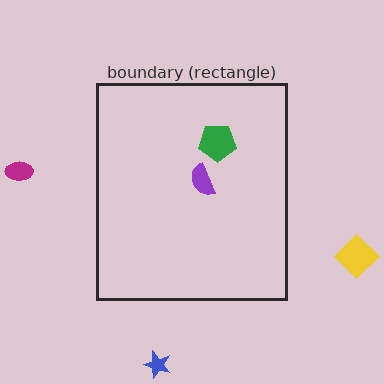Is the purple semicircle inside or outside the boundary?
Inside.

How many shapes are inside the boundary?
2 inside, 3 outside.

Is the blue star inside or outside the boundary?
Outside.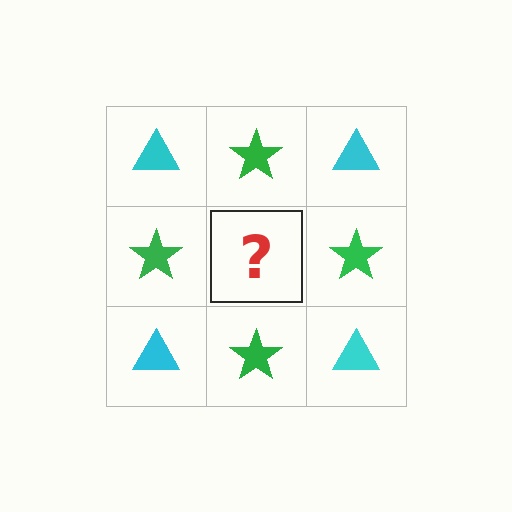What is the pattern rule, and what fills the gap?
The rule is that it alternates cyan triangle and green star in a checkerboard pattern. The gap should be filled with a cyan triangle.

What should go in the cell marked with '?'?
The missing cell should contain a cyan triangle.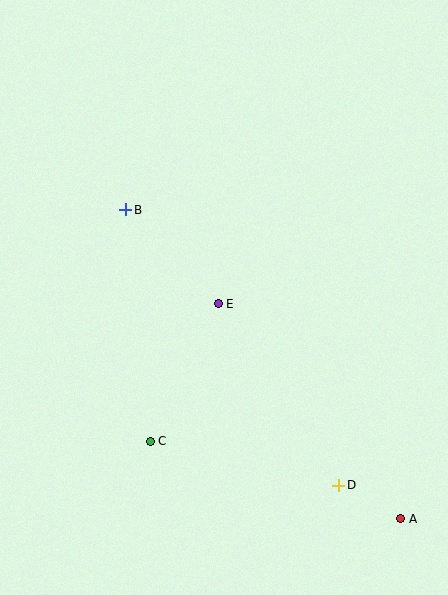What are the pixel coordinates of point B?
Point B is at (126, 210).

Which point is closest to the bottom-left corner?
Point C is closest to the bottom-left corner.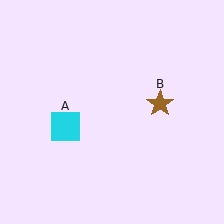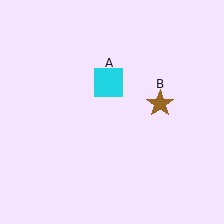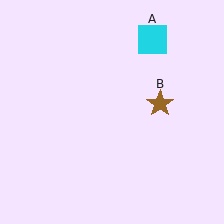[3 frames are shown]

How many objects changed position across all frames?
1 object changed position: cyan square (object A).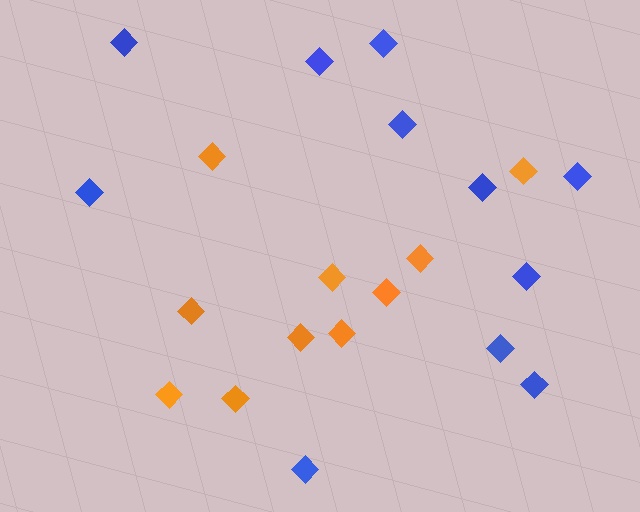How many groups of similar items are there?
There are 2 groups: one group of orange diamonds (10) and one group of blue diamonds (11).